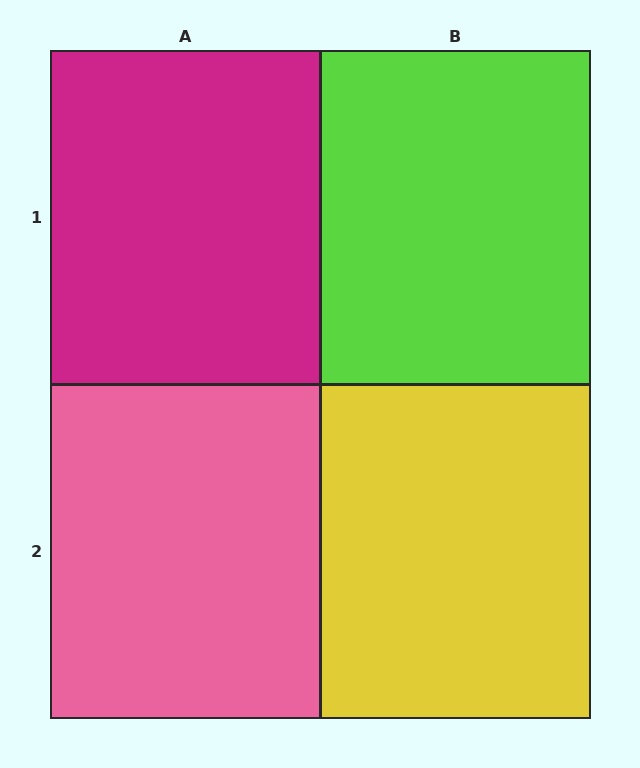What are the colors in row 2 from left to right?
Pink, yellow.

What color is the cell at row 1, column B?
Lime.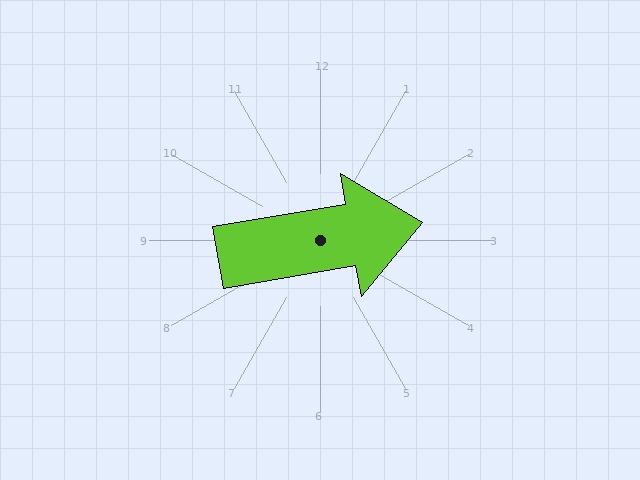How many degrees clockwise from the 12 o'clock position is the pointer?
Approximately 80 degrees.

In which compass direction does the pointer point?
East.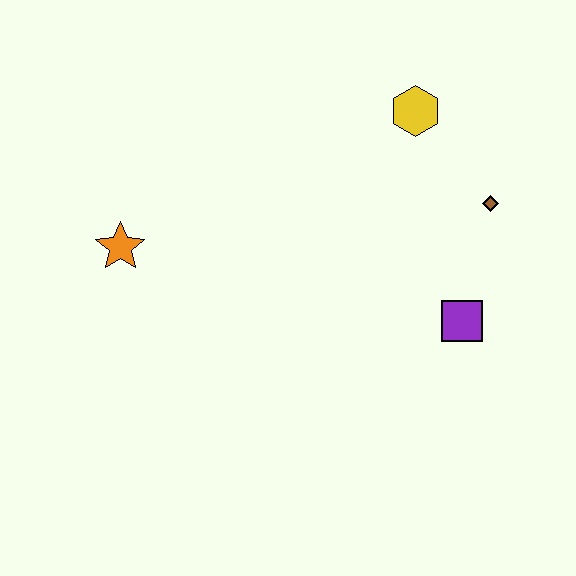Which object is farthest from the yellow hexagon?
The orange star is farthest from the yellow hexagon.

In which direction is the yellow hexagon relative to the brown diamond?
The yellow hexagon is above the brown diamond.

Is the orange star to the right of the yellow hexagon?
No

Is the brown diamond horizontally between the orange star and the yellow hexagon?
No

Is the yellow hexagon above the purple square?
Yes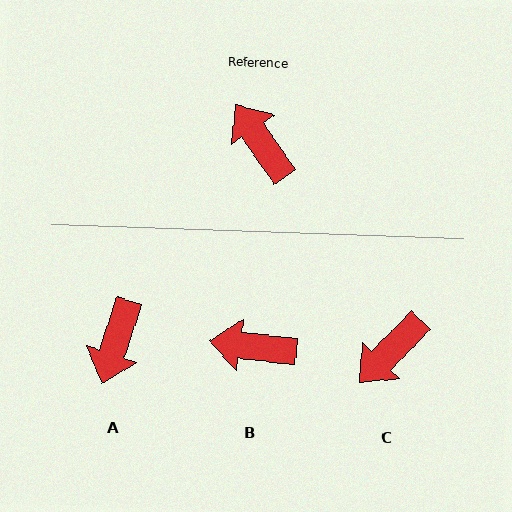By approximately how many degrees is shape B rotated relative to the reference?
Approximately 48 degrees counter-clockwise.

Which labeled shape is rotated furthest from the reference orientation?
A, about 128 degrees away.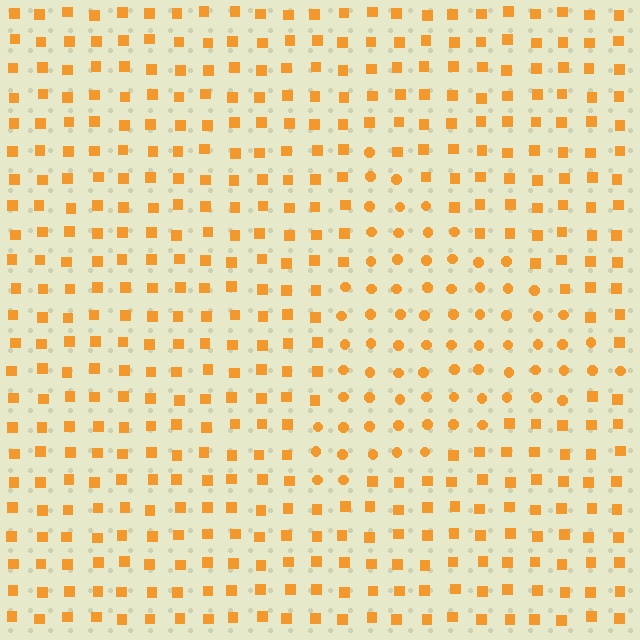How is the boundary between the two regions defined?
The boundary is defined by a change in element shape: circles inside vs. squares outside. All elements share the same color and spacing.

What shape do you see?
I see a triangle.